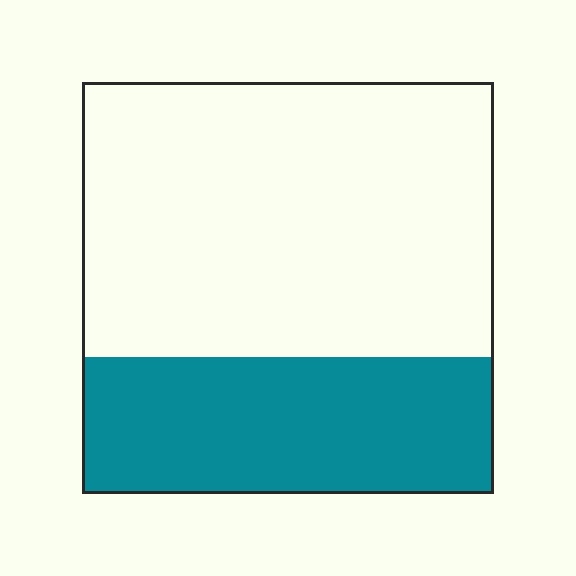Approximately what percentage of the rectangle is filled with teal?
Approximately 35%.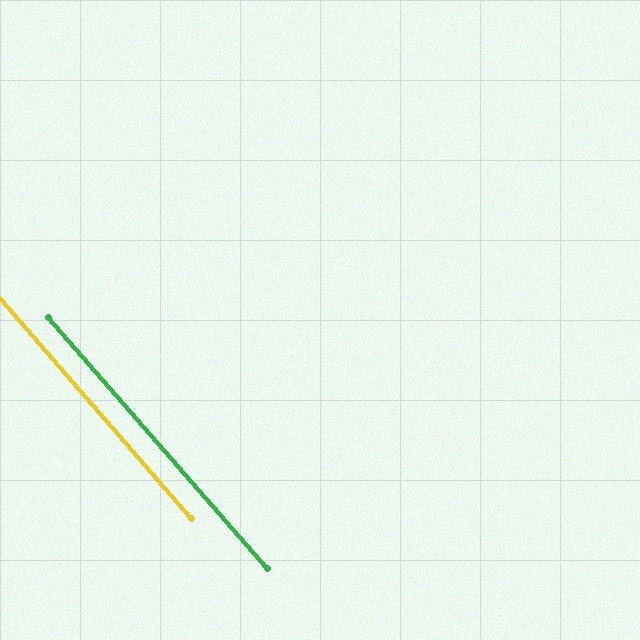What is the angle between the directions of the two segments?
Approximately 0 degrees.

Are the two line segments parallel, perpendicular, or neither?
Parallel — their directions differ by only 0.1°.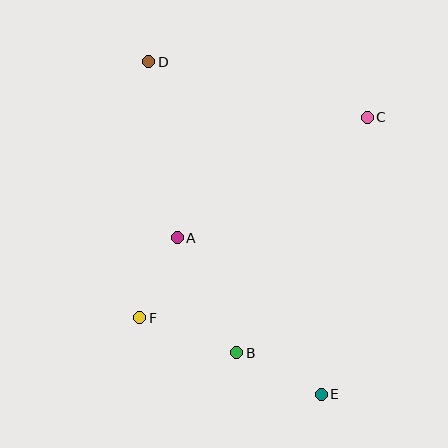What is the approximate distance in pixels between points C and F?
The distance between C and F is approximately 303 pixels.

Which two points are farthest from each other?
Points D and E are farthest from each other.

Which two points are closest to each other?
Points A and F are closest to each other.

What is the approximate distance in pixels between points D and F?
The distance between D and F is approximately 256 pixels.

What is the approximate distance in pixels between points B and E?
The distance between B and E is approximately 94 pixels.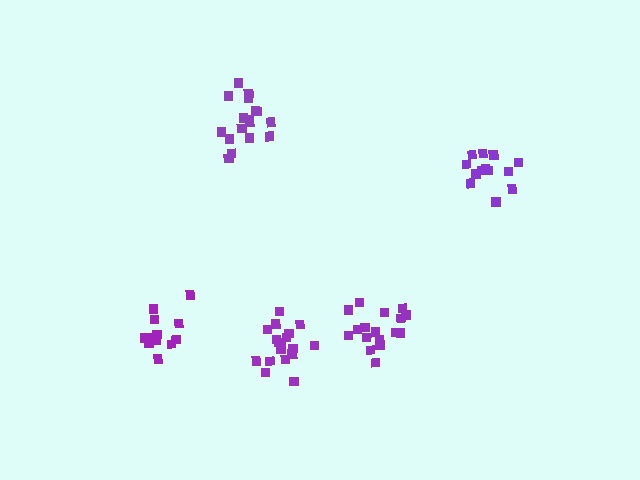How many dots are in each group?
Group 1: 13 dots, Group 2: 13 dots, Group 3: 17 dots, Group 4: 18 dots, Group 5: 18 dots (79 total).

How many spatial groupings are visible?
There are 5 spatial groupings.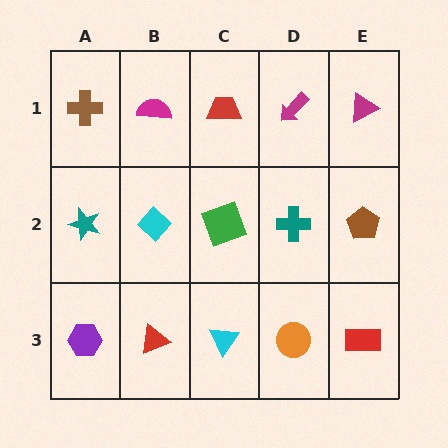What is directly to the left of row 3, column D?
A cyan triangle.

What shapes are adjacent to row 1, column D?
A teal cross (row 2, column D), a red trapezoid (row 1, column C), a magenta triangle (row 1, column E).